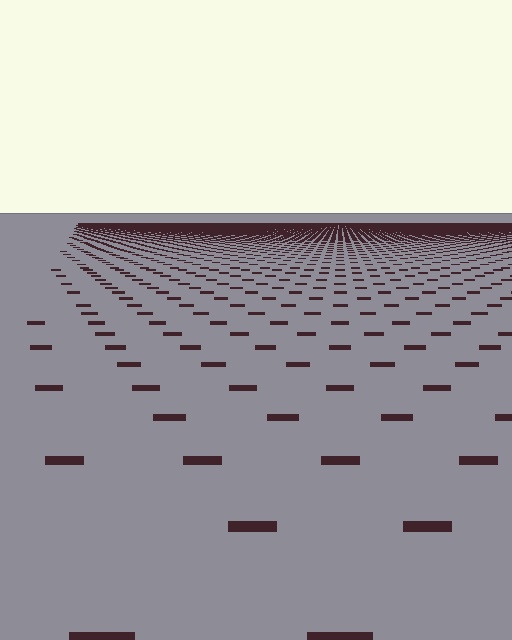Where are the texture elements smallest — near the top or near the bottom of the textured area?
Near the top.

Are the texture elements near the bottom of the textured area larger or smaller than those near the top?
Larger. Near the bottom, elements are closer to the viewer and appear at a bigger on-screen size.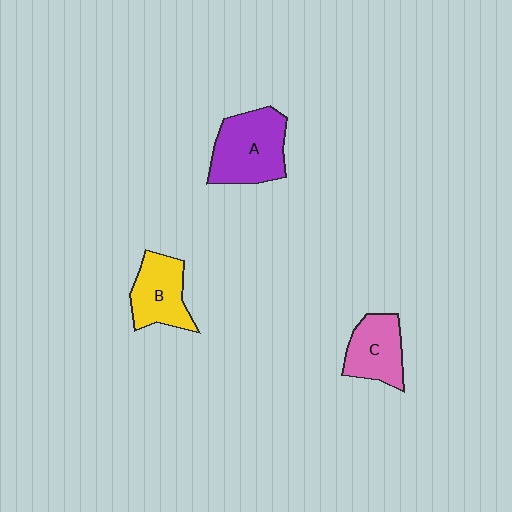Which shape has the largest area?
Shape A (purple).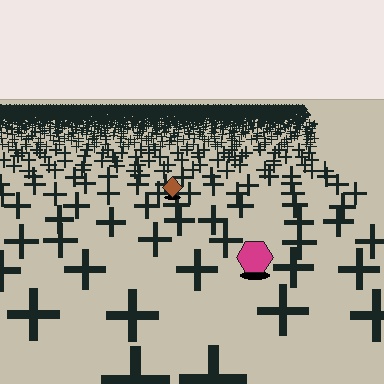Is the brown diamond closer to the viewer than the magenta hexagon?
No. The magenta hexagon is closer — you can tell from the texture gradient: the ground texture is coarser near it.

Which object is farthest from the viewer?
The brown diamond is farthest from the viewer. It appears smaller and the ground texture around it is denser.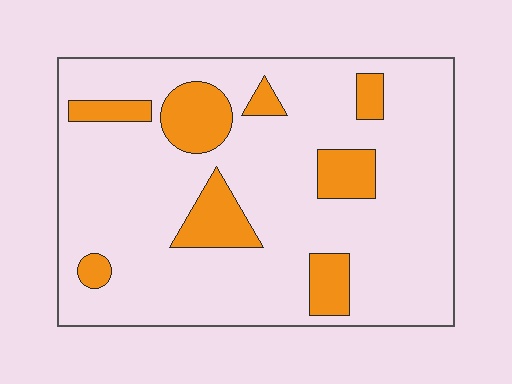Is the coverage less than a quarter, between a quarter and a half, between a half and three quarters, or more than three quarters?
Less than a quarter.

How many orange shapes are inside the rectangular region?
8.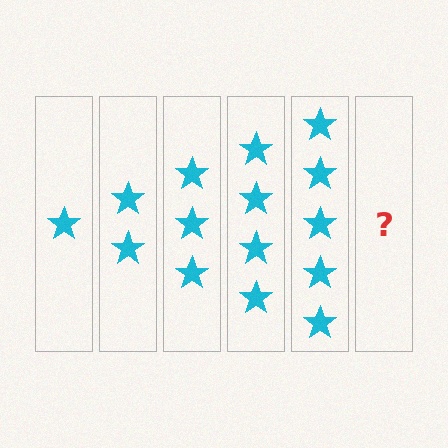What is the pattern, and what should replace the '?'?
The pattern is that each step adds one more star. The '?' should be 6 stars.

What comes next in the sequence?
The next element should be 6 stars.